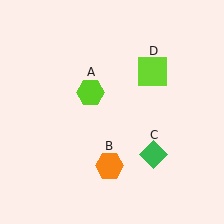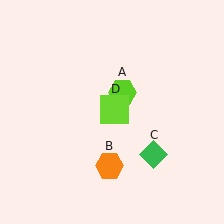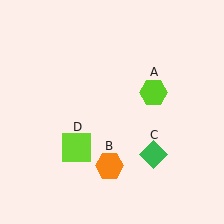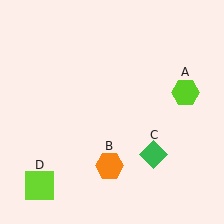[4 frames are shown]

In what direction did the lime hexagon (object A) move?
The lime hexagon (object A) moved right.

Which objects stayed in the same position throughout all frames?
Orange hexagon (object B) and green diamond (object C) remained stationary.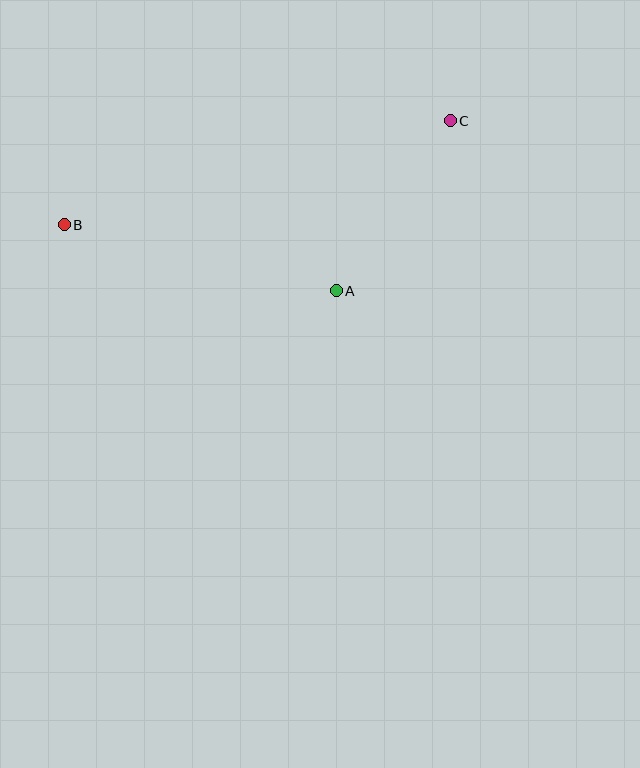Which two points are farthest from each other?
Points B and C are farthest from each other.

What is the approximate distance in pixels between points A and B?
The distance between A and B is approximately 280 pixels.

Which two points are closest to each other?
Points A and C are closest to each other.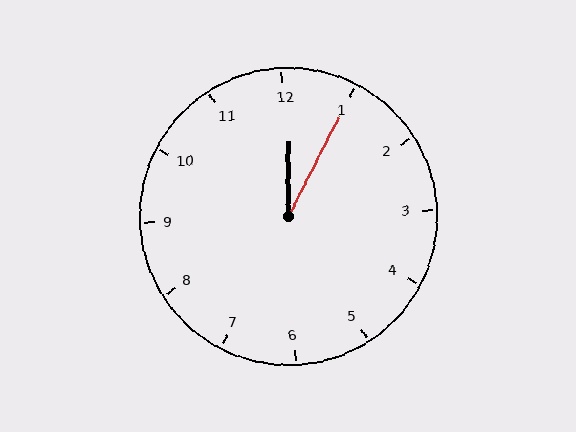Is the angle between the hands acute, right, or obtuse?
It is acute.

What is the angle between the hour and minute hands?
Approximately 28 degrees.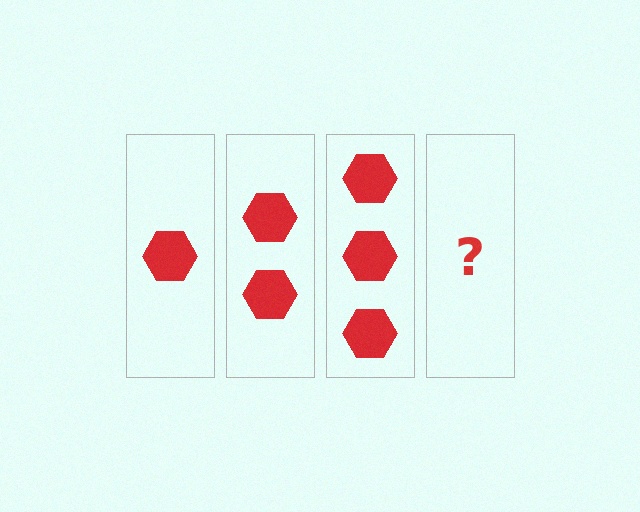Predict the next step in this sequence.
The next step is 4 hexagons.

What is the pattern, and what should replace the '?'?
The pattern is that each step adds one more hexagon. The '?' should be 4 hexagons.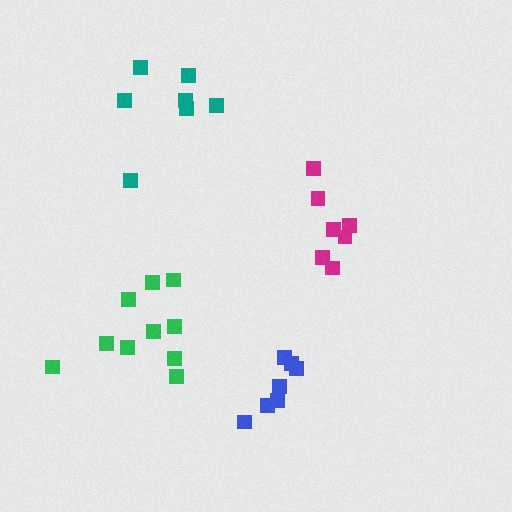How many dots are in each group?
Group 1: 7 dots, Group 2: 7 dots, Group 3: 7 dots, Group 4: 10 dots (31 total).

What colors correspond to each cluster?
The clusters are colored: teal, magenta, blue, green.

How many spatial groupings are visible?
There are 4 spatial groupings.